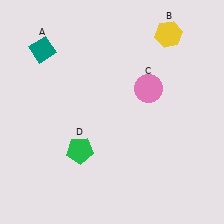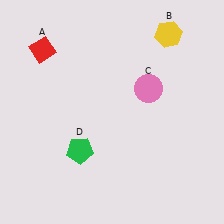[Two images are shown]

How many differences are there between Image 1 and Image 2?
There is 1 difference between the two images.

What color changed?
The diamond (A) changed from teal in Image 1 to red in Image 2.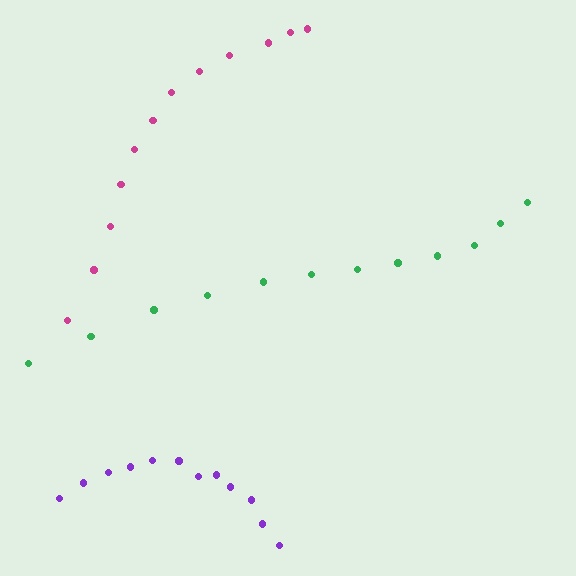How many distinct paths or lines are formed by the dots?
There are 3 distinct paths.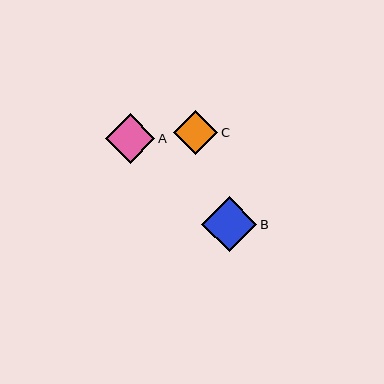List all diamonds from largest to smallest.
From largest to smallest: B, A, C.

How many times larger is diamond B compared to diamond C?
Diamond B is approximately 1.2 times the size of diamond C.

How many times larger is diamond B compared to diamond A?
Diamond B is approximately 1.1 times the size of diamond A.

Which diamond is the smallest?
Diamond C is the smallest with a size of approximately 44 pixels.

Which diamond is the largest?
Diamond B is the largest with a size of approximately 55 pixels.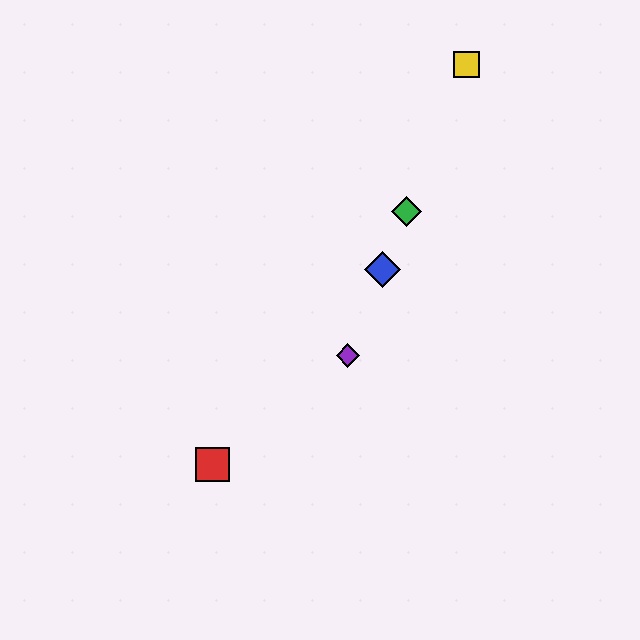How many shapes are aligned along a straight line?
4 shapes (the blue diamond, the green diamond, the yellow square, the purple diamond) are aligned along a straight line.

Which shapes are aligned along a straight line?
The blue diamond, the green diamond, the yellow square, the purple diamond are aligned along a straight line.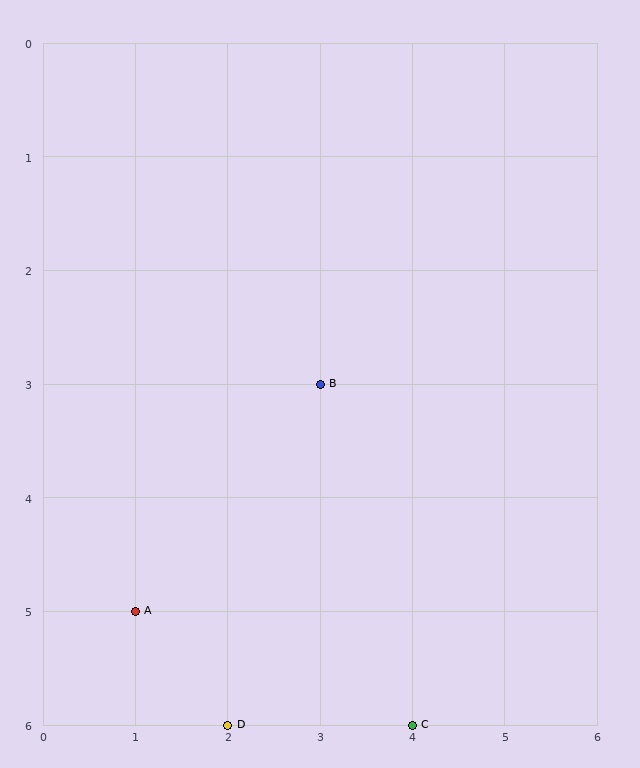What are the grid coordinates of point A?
Point A is at grid coordinates (1, 5).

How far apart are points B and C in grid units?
Points B and C are 1 column and 3 rows apart (about 3.2 grid units diagonally).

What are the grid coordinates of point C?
Point C is at grid coordinates (4, 6).